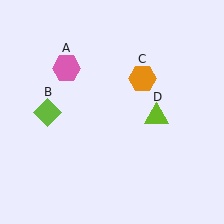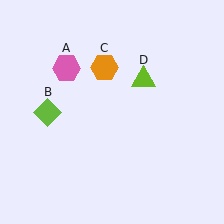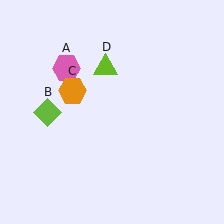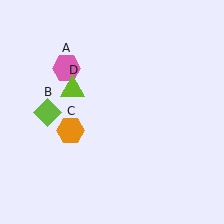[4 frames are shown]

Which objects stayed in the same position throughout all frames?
Pink hexagon (object A) and lime diamond (object B) remained stationary.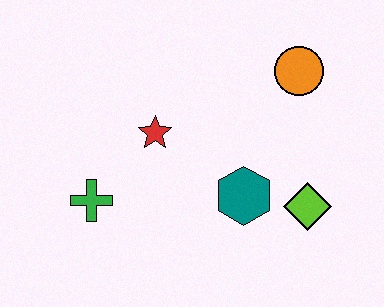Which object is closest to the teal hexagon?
The lime diamond is closest to the teal hexagon.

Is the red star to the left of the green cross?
No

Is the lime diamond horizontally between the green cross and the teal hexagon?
No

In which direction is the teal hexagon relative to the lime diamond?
The teal hexagon is to the left of the lime diamond.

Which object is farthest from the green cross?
The orange circle is farthest from the green cross.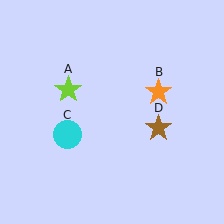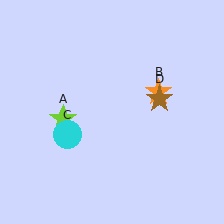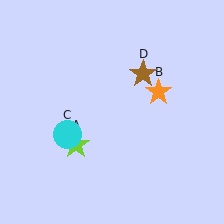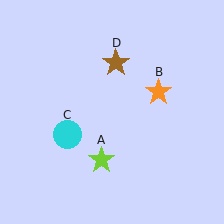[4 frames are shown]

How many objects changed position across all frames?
2 objects changed position: lime star (object A), brown star (object D).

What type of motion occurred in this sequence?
The lime star (object A), brown star (object D) rotated counterclockwise around the center of the scene.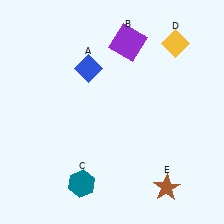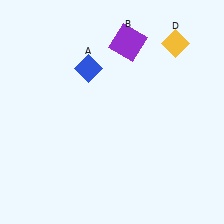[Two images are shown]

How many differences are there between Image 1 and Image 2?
There are 2 differences between the two images.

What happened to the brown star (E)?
The brown star (E) was removed in Image 2. It was in the bottom-right area of Image 1.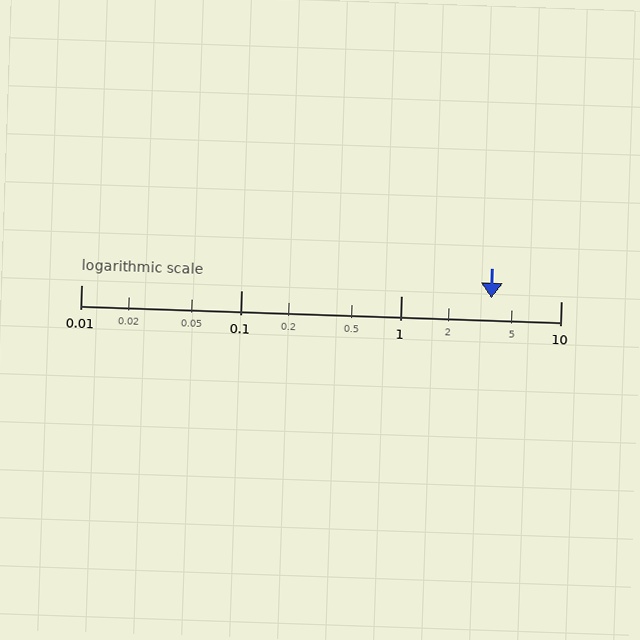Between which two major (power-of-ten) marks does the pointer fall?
The pointer is between 1 and 10.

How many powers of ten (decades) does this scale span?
The scale spans 3 decades, from 0.01 to 10.